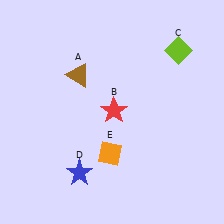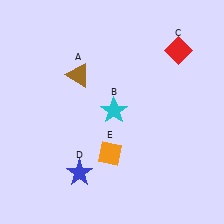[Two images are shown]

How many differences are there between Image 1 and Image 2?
There are 2 differences between the two images.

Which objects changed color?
B changed from red to cyan. C changed from lime to red.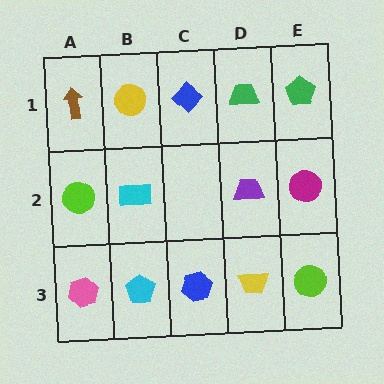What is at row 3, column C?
A blue hexagon.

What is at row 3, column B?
A cyan pentagon.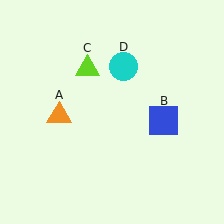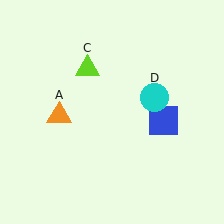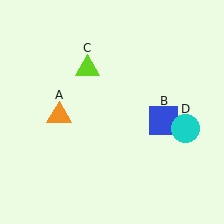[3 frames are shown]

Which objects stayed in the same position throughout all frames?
Orange triangle (object A) and blue square (object B) and lime triangle (object C) remained stationary.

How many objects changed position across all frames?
1 object changed position: cyan circle (object D).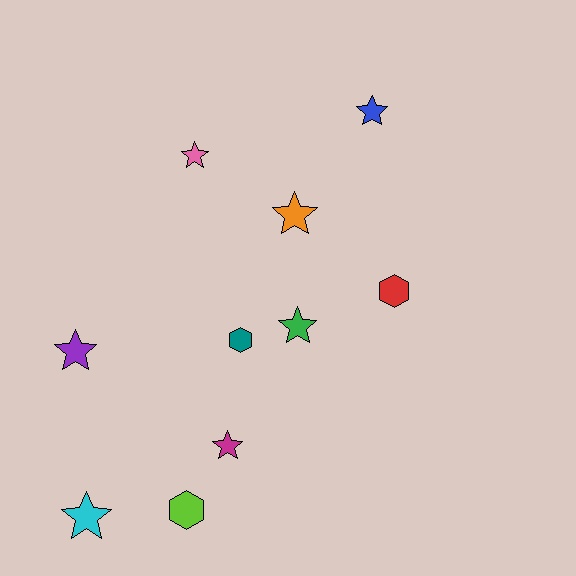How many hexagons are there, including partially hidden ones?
There are 3 hexagons.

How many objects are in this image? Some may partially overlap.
There are 10 objects.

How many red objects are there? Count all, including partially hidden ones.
There is 1 red object.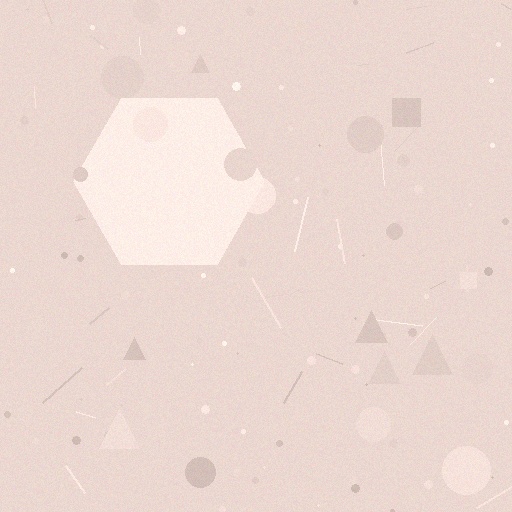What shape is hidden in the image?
A hexagon is hidden in the image.